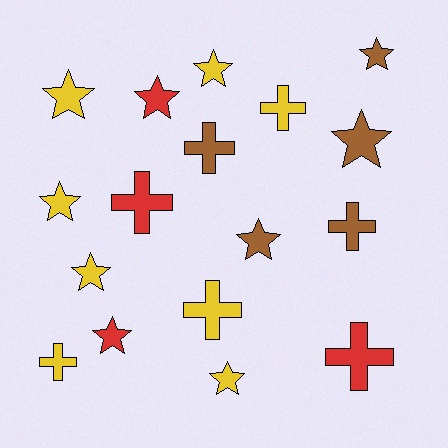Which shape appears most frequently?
Star, with 10 objects.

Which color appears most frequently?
Yellow, with 8 objects.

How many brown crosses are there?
There are 2 brown crosses.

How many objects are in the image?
There are 17 objects.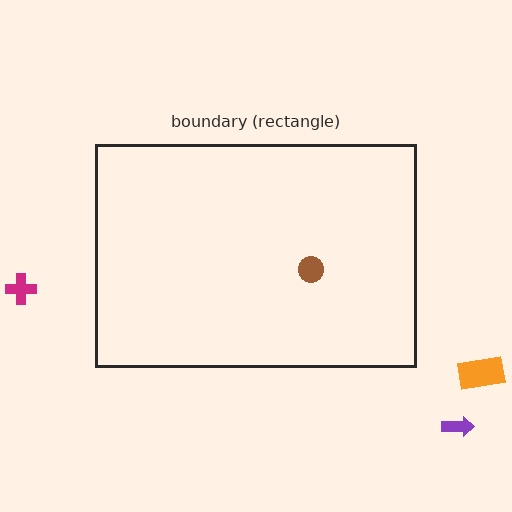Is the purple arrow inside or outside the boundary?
Outside.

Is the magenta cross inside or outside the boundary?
Outside.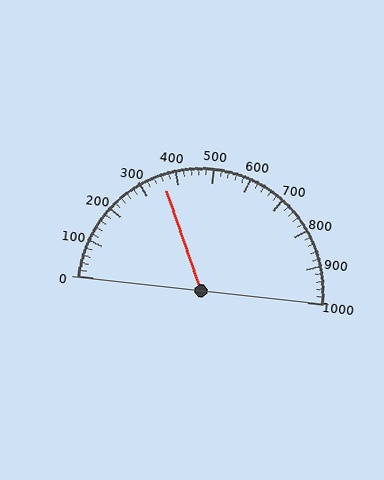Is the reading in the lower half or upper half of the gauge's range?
The reading is in the lower half of the range (0 to 1000).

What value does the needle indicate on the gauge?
The needle indicates approximately 360.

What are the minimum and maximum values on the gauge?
The gauge ranges from 0 to 1000.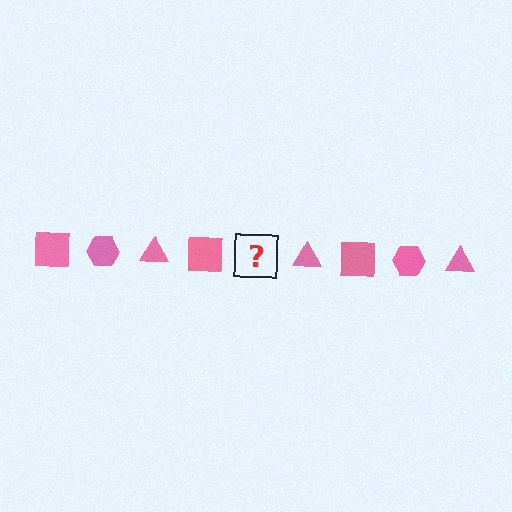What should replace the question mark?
The question mark should be replaced with a pink hexagon.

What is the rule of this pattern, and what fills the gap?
The rule is that the pattern cycles through square, hexagon, triangle shapes in pink. The gap should be filled with a pink hexagon.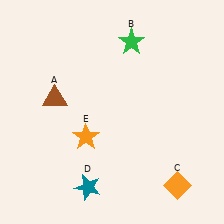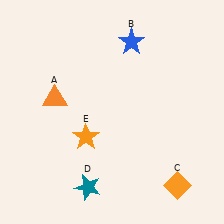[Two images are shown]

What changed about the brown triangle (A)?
In Image 1, A is brown. In Image 2, it changed to orange.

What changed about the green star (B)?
In Image 1, B is green. In Image 2, it changed to blue.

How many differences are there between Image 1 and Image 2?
There are 2 differences between the two images.